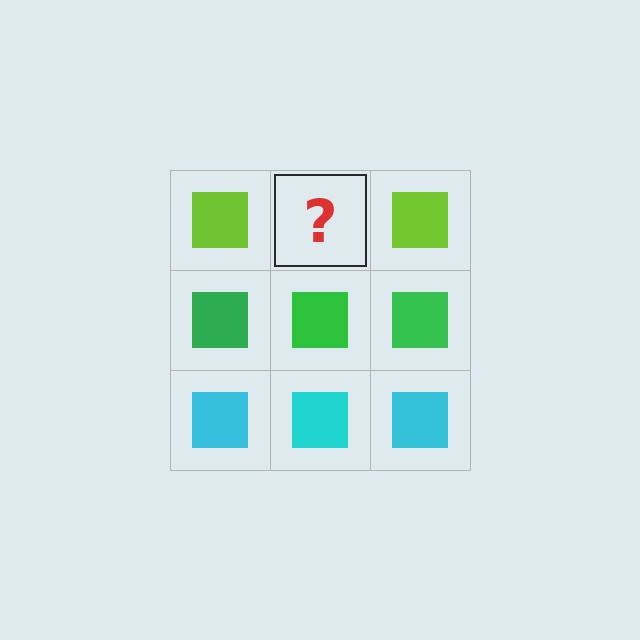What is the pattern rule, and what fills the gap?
The rule is that each row has a consistent color. The gap should be filled with a lime square.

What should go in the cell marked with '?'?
The missing cell should contain a lime square.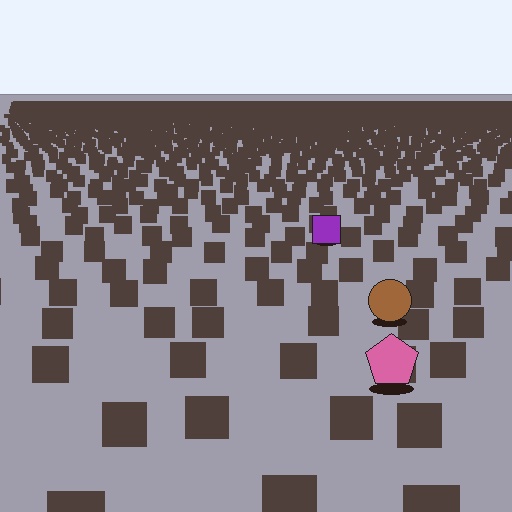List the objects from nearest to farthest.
From nearest to farthest: the pink pentagon, the brown circle, the purple square.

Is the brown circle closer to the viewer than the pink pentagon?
No. The pink pentagon is closer — you can tell from the texture gradient: the ground texture is coarser near it.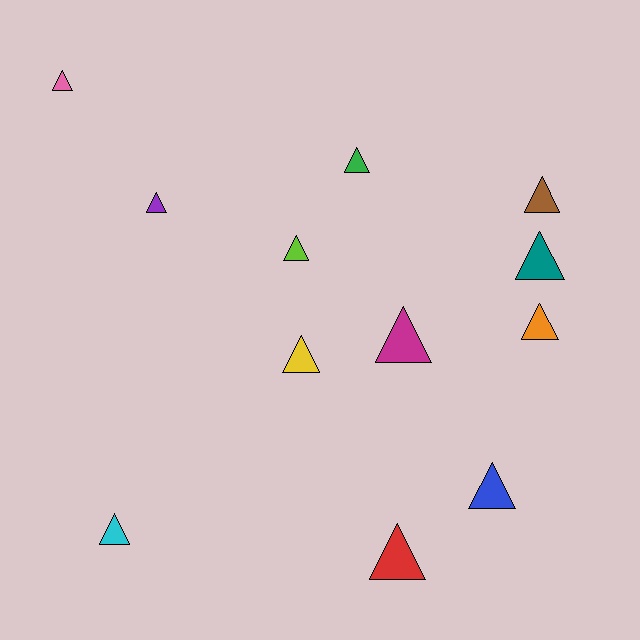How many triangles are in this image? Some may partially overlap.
There are 12 triangles.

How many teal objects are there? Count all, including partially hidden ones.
There is 1 teal object.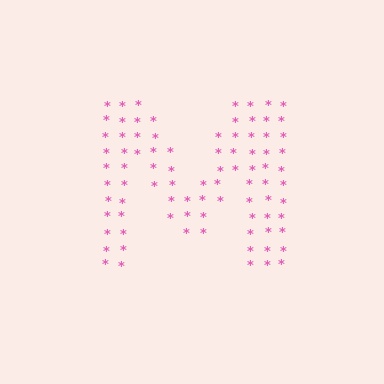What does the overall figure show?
The overall figure shows the letter M.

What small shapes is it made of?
It is made of small asterisks.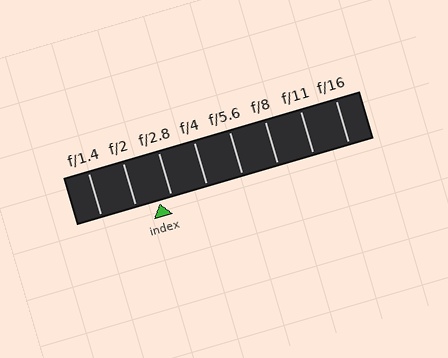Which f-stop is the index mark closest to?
The index mark is closest to f/2.8.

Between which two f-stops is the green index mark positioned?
The index mark is between f/2 and f/2.8.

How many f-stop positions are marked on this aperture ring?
There are 8 f-stop positions marked.